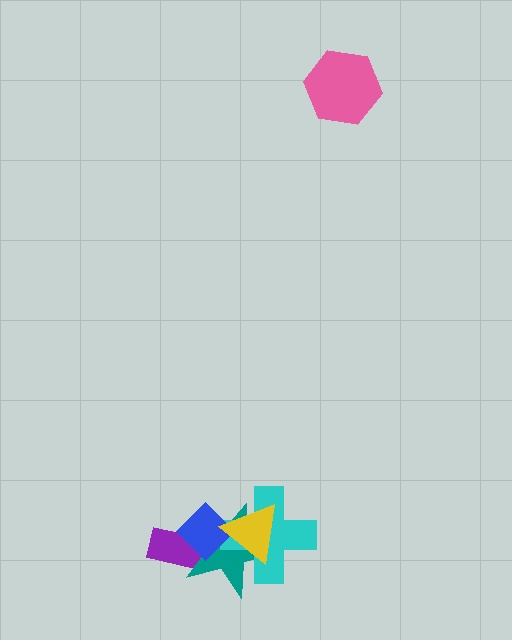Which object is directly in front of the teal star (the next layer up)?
The cyan cross is directly in front of the teal star.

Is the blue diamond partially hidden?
Yes, it is partially covered by another shape.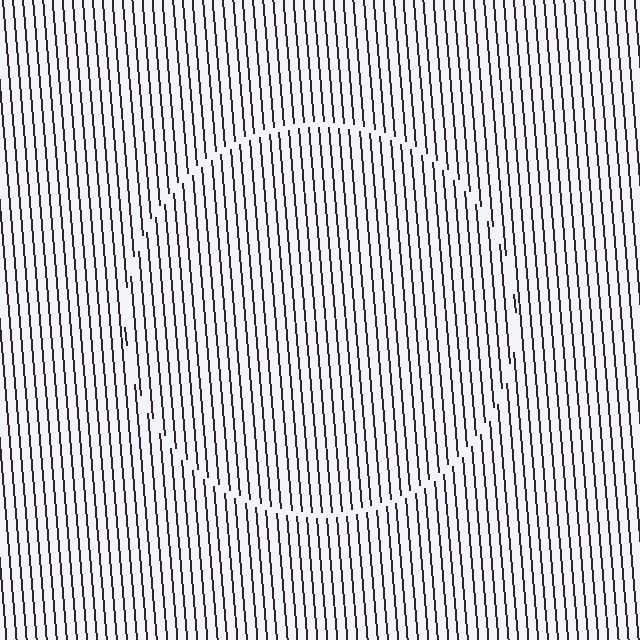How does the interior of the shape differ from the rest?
The interior of the shape contains the same grating, shifted by half a period — the contour is defined by the phase discontinuity where line-ends from the inner and outer gratings abut.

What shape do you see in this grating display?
An illusory circle. The interior of the shape contains the same grating, shifted by half a period — the contour is defined by the phase discontinuity where line-ends from the inner and outer gratings abut.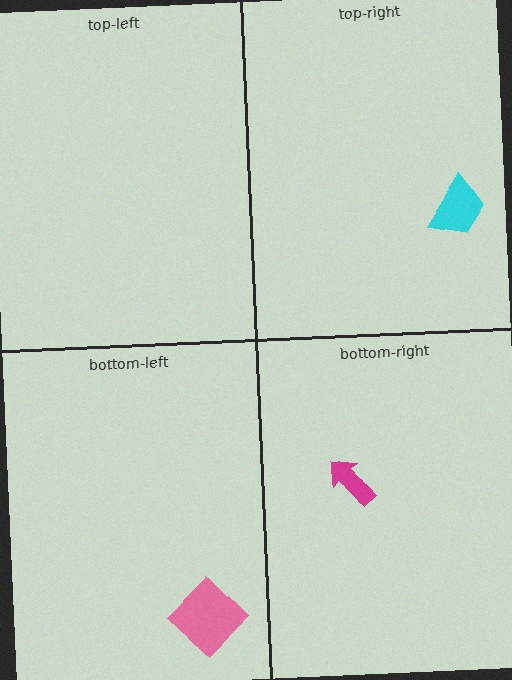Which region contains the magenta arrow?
The bottom-right region.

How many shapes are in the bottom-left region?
1.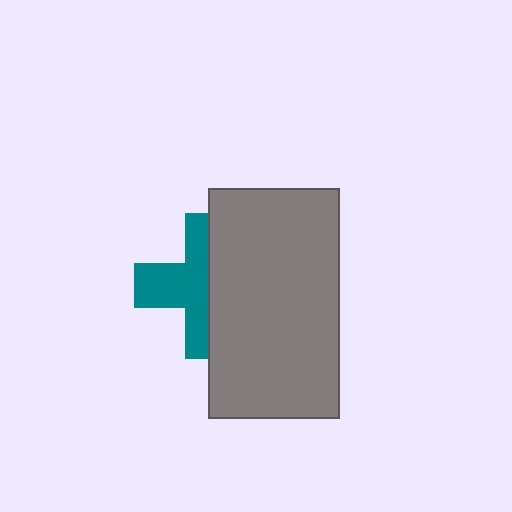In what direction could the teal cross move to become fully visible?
The teal cross could move left. That would shift it out from behind the gray rectangle entirely.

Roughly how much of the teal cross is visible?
About half of it is visible (roughly 50%).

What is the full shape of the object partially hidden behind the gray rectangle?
The partially hidden object is a teal cross.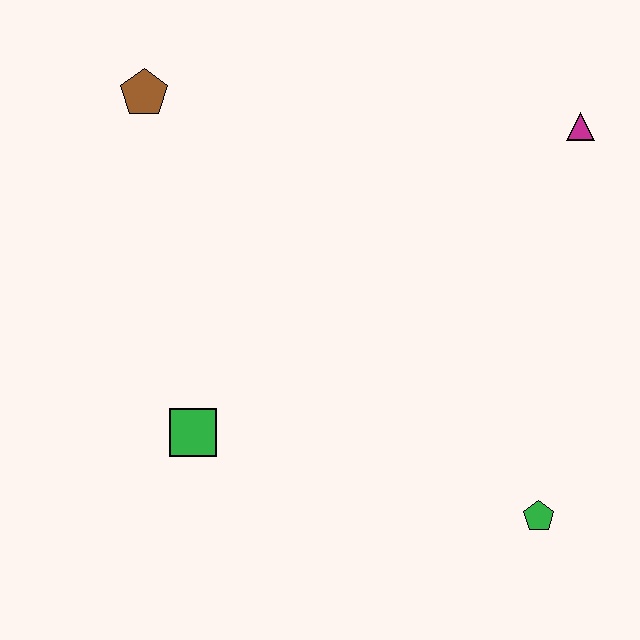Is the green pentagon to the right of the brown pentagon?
Yes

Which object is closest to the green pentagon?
The green square is closest to the green pentagon.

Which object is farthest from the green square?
The magenta triangle is farthest from the green square.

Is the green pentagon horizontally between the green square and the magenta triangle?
Yes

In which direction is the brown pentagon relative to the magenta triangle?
The brown pentagon is to the left of the magenta triangle.